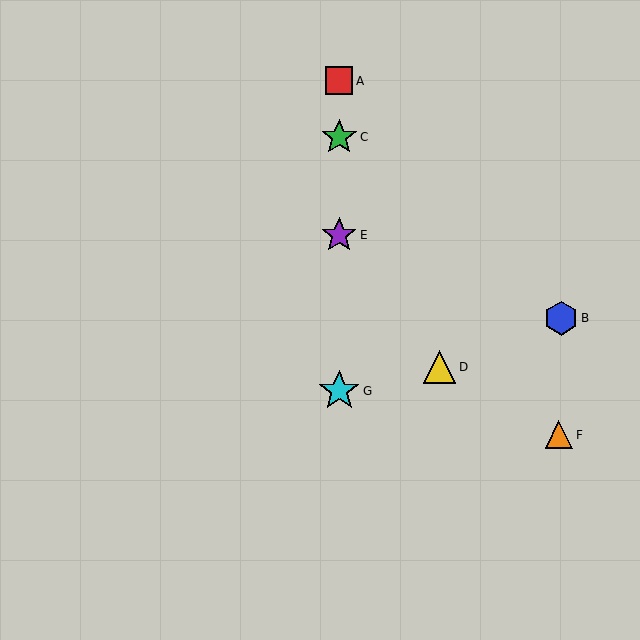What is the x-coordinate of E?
Object E is at x≈339.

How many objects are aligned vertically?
4 objects (A, C, E, G) are aligned vertically.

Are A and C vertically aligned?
Yes, both are at x≈339.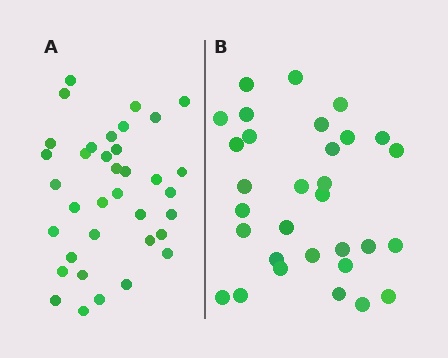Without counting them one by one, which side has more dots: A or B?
Region A (the left region) has more dots.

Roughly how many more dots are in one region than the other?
Region A has about 5 more dots than region B.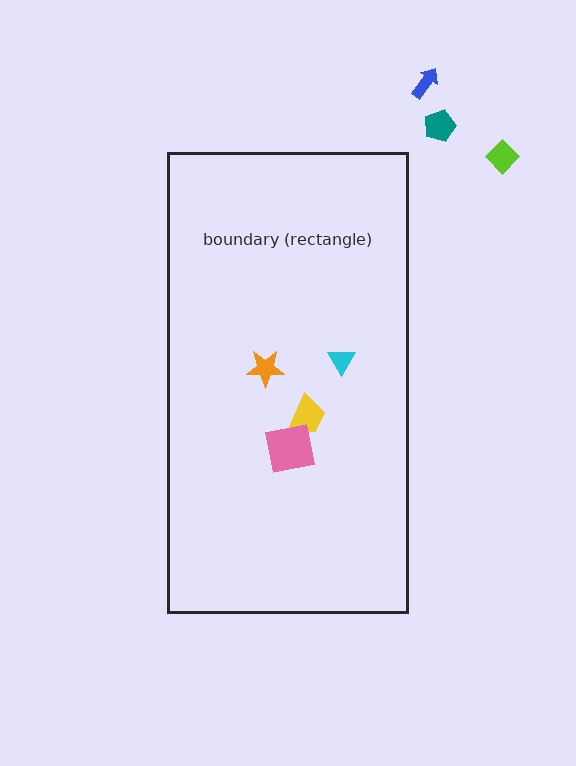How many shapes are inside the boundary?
4 inside, 3 outside.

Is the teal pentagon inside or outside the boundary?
Outside.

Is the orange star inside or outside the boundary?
Inside.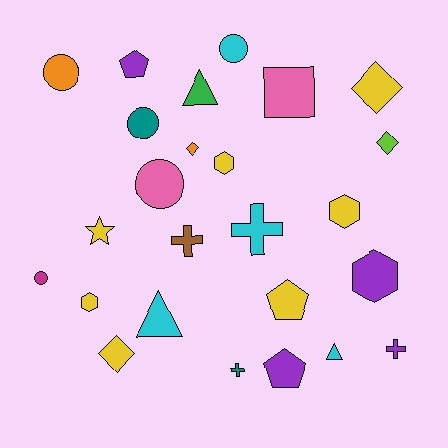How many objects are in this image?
There are 25 objects.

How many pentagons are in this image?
There are 3 pentagons.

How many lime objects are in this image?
There is 1 lime object.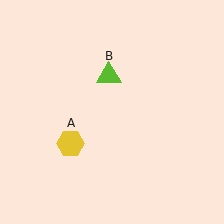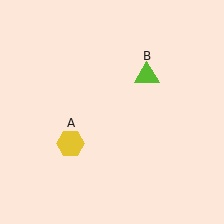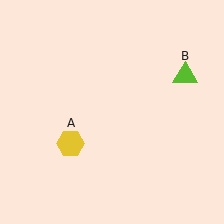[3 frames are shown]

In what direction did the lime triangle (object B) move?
The lime triangle (object B) moved right.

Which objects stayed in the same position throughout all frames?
Yellow hexagon (object A) remained stationary.